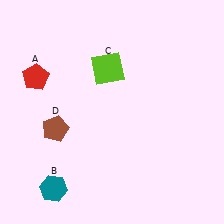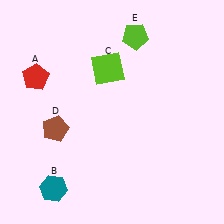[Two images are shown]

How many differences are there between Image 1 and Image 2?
There is 1 difference between the two images.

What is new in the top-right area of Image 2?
A lime pentagon (E) was added in the top-right area of Image 2.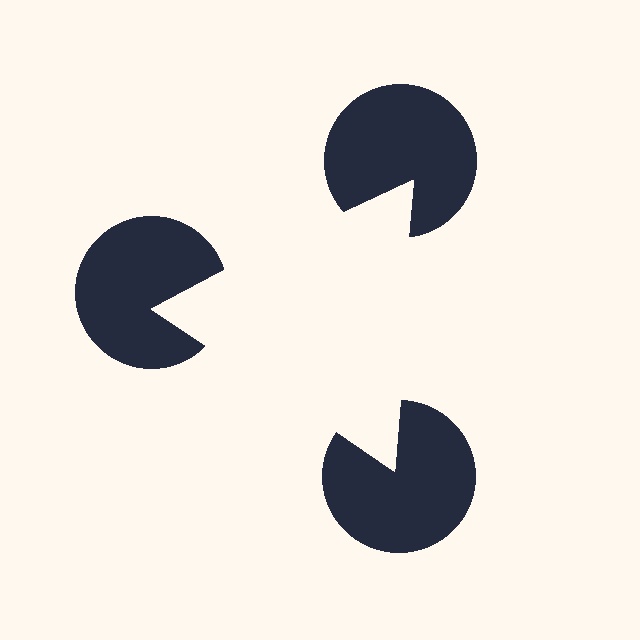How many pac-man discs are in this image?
There are 3 — one at each vertex of the illusory triangle.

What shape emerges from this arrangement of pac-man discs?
An illusory triangle — its edges are inferred from the aligned wedge cuts in the pac-man discs, not physically drawn.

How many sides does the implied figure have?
3 sides.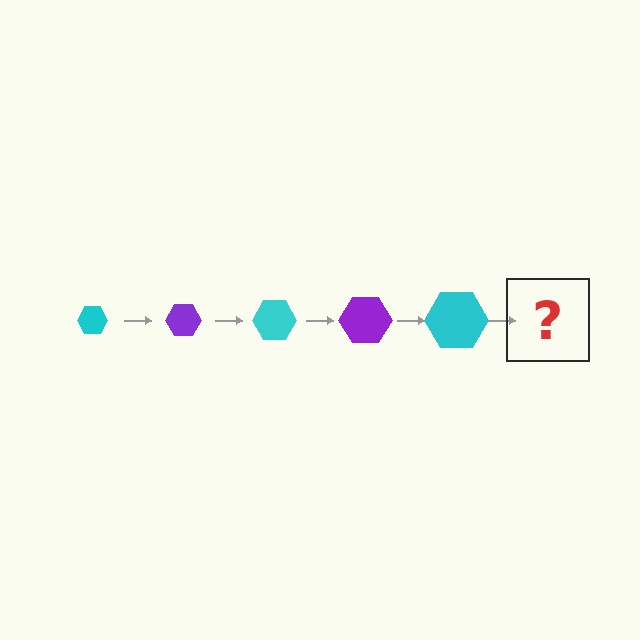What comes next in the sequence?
The next element should be a purple hexagon, larger than the previous one.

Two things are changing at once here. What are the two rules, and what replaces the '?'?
The two rules are that the hexagon grows larger each step and the color cycles through cyan and purple. The '?' should be a purple hexagon, larger than the previous one.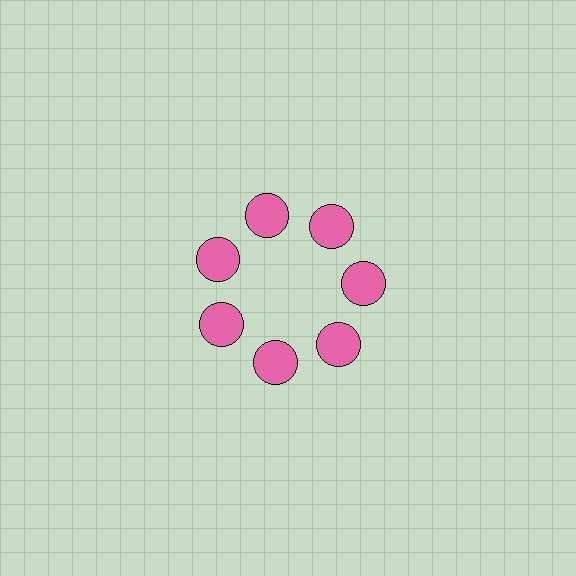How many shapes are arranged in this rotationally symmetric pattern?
There are 7 shapes, arranged in 7 groups of 1.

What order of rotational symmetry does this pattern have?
This pattern has 7-fold rotational symmetry.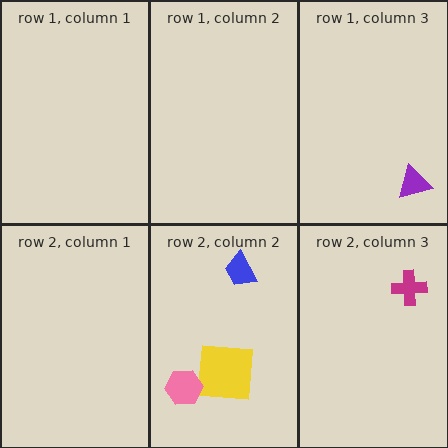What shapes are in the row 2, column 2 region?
The blue trapezoid, the yellow square, the pink hexagon.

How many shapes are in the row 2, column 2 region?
3.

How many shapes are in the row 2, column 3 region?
1.